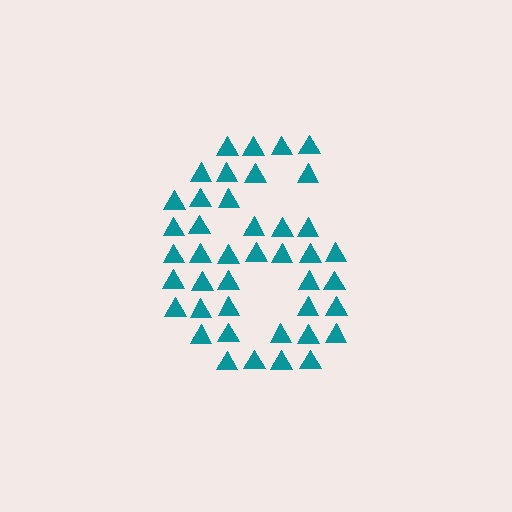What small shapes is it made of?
It is made of small triangles.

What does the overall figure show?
The overall figure shows the digit 6.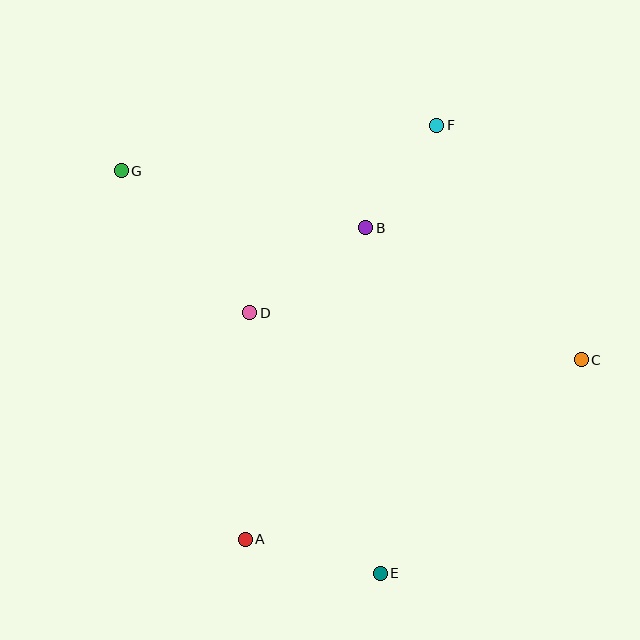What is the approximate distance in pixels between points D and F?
The distance between D and F is approximately 265 pixels.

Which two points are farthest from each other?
Points C and G are farthest from each other.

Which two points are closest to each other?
Points B and F are closest to each other.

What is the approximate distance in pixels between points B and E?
The distance between B and E is approximately 346 pixels.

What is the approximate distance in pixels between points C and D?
The distance between C and D is approximately 335 pixels.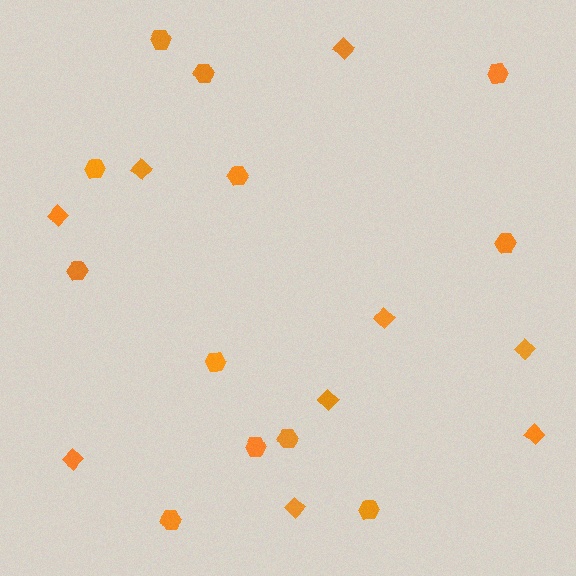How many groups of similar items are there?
There are 2 groups: one group of diamonds (9) and one group of hexagons (12).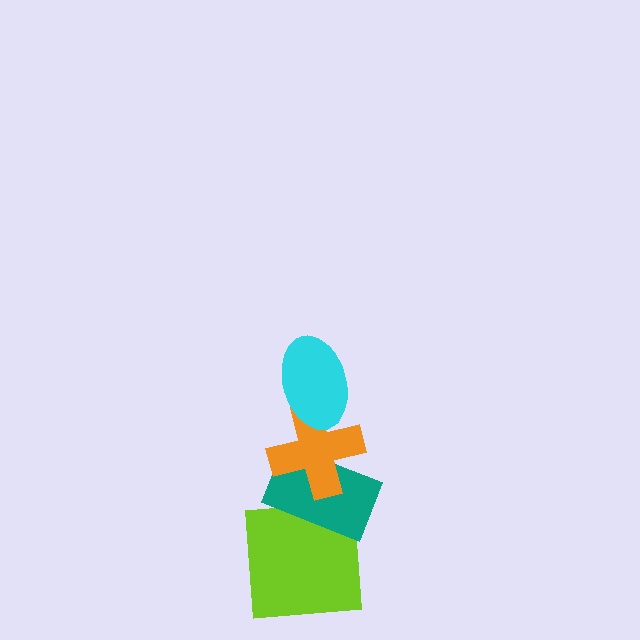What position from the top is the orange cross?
The orange cross is 2nd from the top.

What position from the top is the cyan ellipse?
The cyan ellipse is 1st from the top.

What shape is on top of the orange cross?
The cyan ellipse is on top of the orange cross.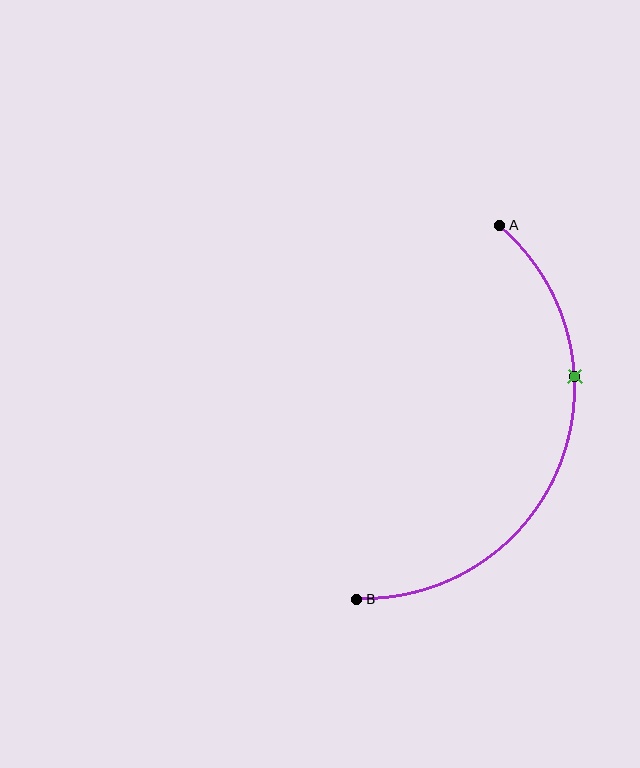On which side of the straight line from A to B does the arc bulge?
The arc bulges to the right of the straight line connecting A and B.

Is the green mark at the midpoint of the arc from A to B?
No. The green mark lies on the arc but is closer to endpoint A. The arc midpoint would be at the point on the curve equidistant along the arc from both A and B.